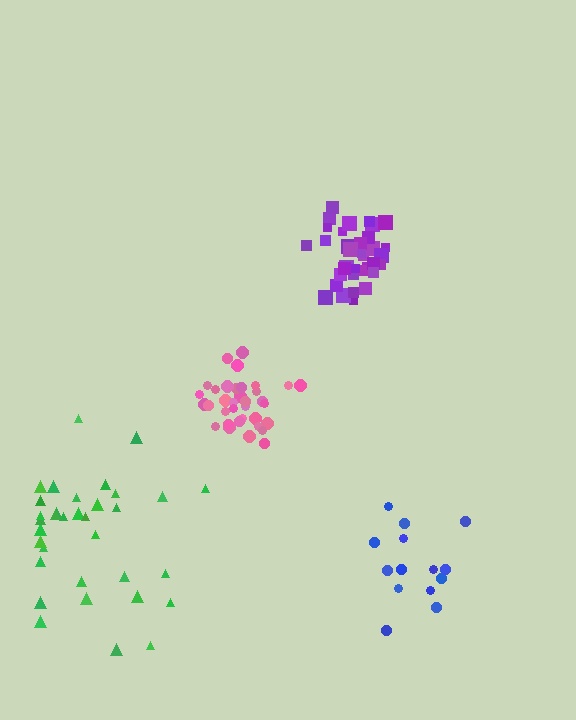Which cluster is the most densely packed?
Purple.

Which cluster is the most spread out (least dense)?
Blue.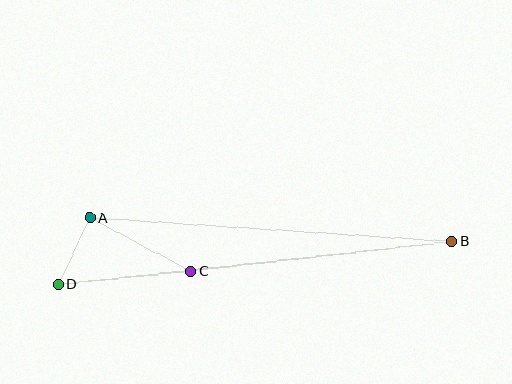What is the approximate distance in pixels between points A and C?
The distance between A and C is approximately 114 pixels.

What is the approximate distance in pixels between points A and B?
The distance between A and B is approximately 363 pixels.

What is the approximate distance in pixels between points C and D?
The distance between C and D is approximately 133 pixels.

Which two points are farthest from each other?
Points B and D are farthest from each other.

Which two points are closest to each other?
Points A and D are closest to each other.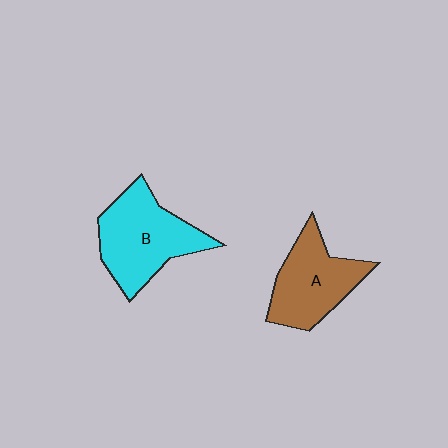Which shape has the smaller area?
Shape A (brown).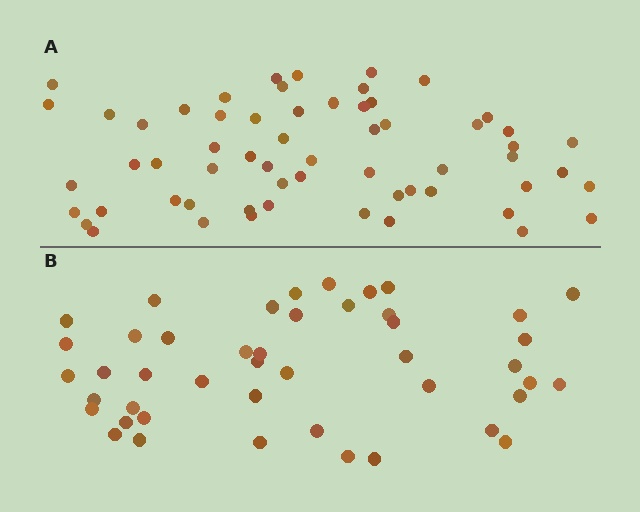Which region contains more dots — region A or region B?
Region A (the top region) has more dots.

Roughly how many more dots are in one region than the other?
Region A has approximately 15 more dots than region B.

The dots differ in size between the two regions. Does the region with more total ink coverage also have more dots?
No. Region B has more total ink coverage because its dots are larger, but region A actually contains more individual dots. Total area can be misleading — the number of items is what matters here.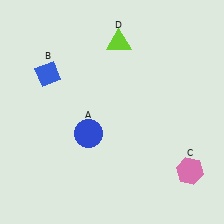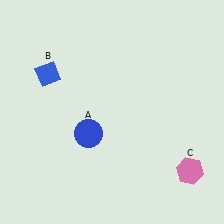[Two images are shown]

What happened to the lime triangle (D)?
The lime triangle (D) was removed in Image 2. It was in the top-right area of Image 1.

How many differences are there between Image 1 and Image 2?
There is 1 difference between the two images.